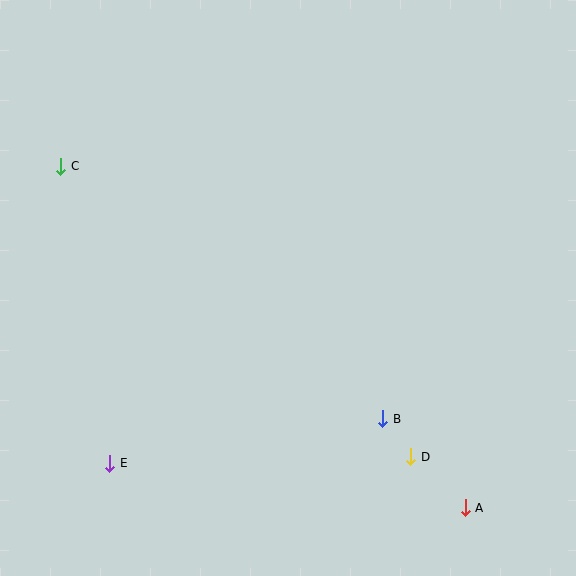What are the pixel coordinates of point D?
Point D is at (411, 457).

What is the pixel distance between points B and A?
The distance between B and A is 121 pixels.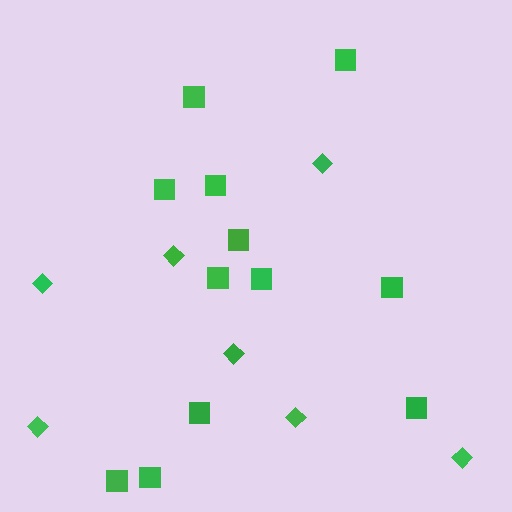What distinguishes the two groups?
There are 2 groups: one group of squares (12) and one group of diamonds (7).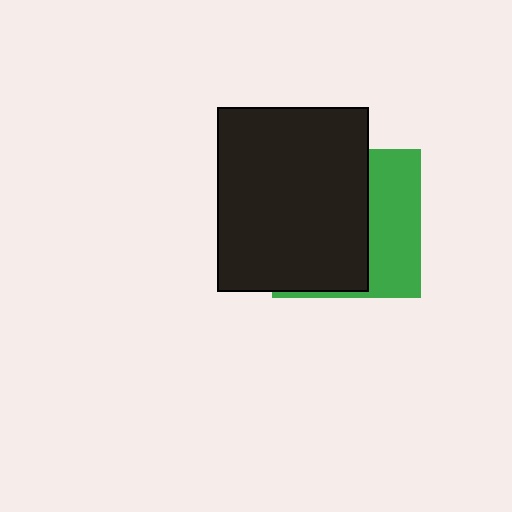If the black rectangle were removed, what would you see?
You would see the complete green square.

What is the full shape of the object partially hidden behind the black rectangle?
The partially hidden object is a green square.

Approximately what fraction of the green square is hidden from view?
Roughly 63% of the green square is hidden behind the black rectangle.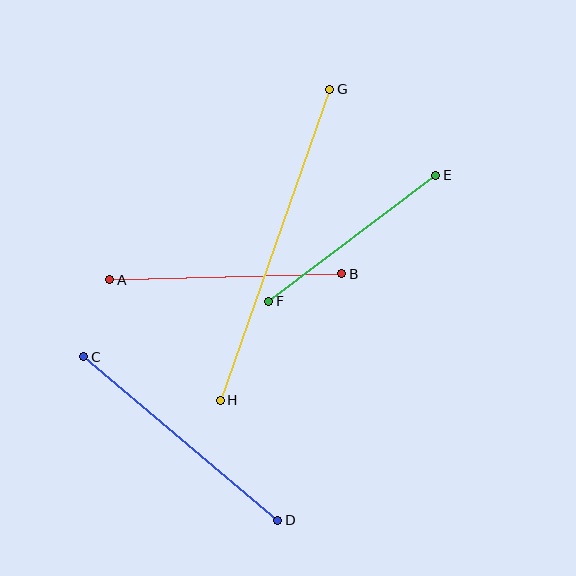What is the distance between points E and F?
The distance is approximately 209 pixels.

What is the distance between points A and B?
The distance is approximately 232 pixels.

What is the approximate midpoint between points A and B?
The midpoint is at approximately (226, 277) pixels.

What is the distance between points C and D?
The distance is approximately 254 pixels.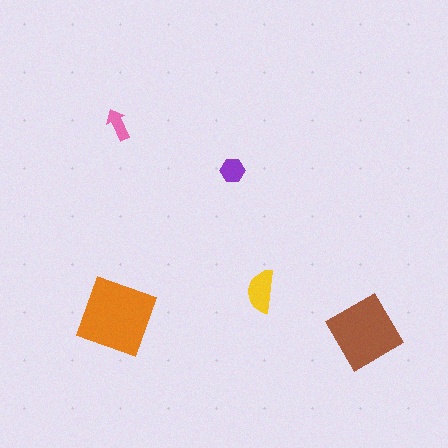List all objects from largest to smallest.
The orange square, the brown diamond, the yellow semicircle, the purple hexagon, the pink arrow.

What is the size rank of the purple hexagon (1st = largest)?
4th.